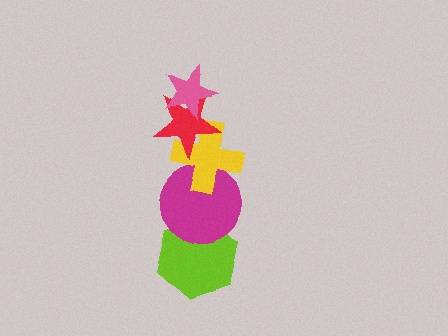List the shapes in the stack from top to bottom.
From top to bottom: the pink star, the red star, the yellow cross, the magenta circle, the lime hexagon.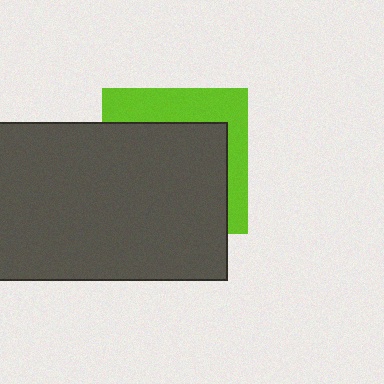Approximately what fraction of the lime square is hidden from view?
Roughly 66% of the lime square is hidden behind the dark gray rectangle.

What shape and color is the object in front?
The object in front is a dark gray rectangle.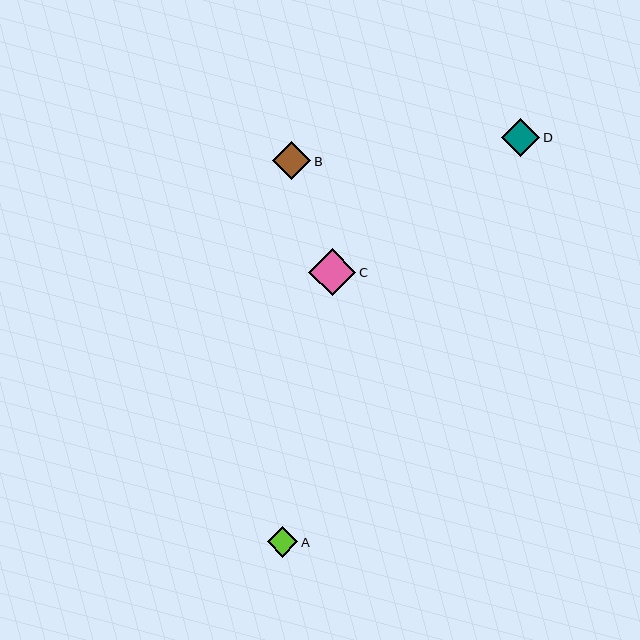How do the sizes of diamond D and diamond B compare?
Diamond D and diamond B are approximately the same size.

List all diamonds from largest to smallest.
From largest to smallest: C, D, B, A.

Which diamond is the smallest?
Diamond A is the smallest with a size of approximately 30 pixels.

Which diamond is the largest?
Diamond C is the largest with a size of approximately 47 pixels.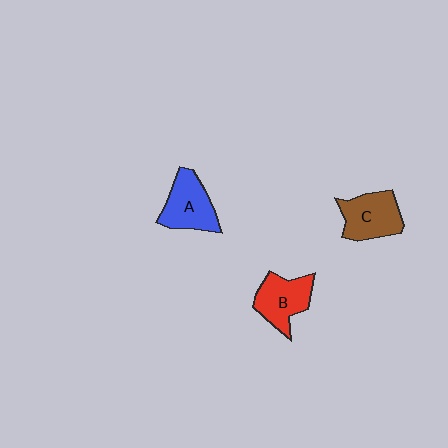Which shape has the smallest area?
Shape B (red).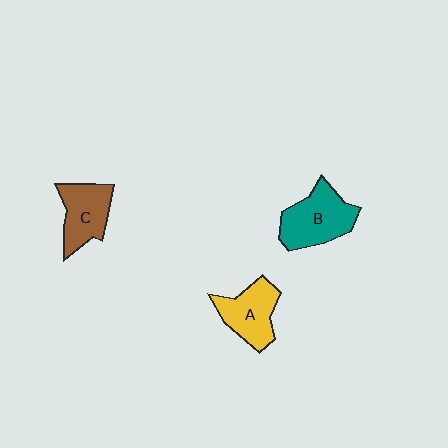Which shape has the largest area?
Shape B (teal).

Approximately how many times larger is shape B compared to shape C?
Approximately 1.2 times.